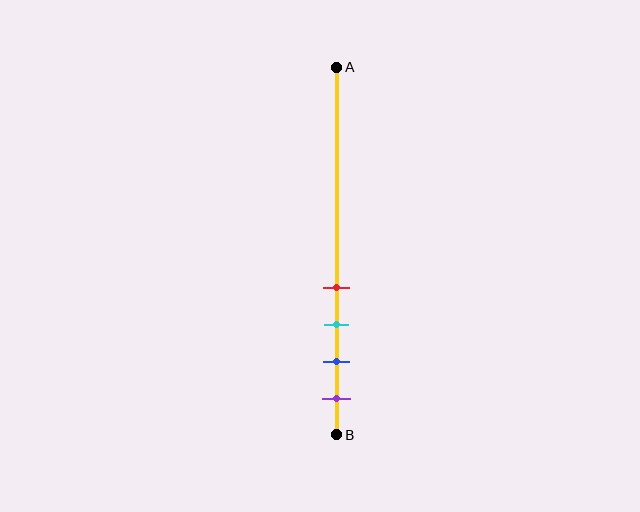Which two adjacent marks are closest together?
The red and cyan marks are the closest adjacent pair.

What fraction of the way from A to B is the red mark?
The red mark is approximately 60% (0.6) of the way from A to B.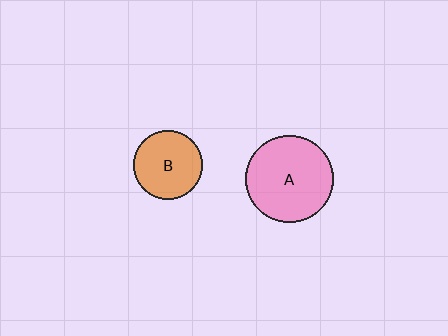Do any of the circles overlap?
No, none of the circles overlap.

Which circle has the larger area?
Circle A (pink).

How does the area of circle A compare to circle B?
Approximately 1.6 times.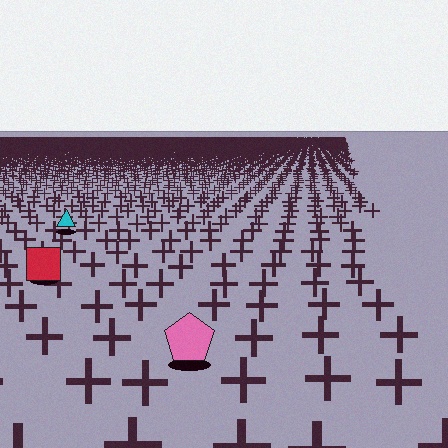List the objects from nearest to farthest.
From nearest to farthest: the pink pentagon, the red square, the cyan triangle.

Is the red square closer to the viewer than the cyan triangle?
Yes. The red square is closer — you can tell from the texture gradient: the ground texture is coarser near it.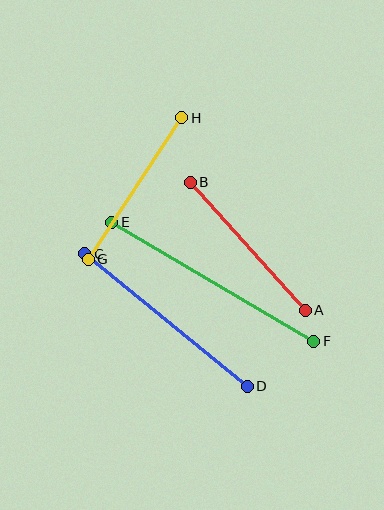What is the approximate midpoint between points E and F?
The midpoint is at approximately (213, 282) pixels.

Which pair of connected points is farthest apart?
Points E and F are farthest apart.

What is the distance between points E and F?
The distance is approximately 235 pixels.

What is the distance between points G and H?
The distance is approximately 169 pixels.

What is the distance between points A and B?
The distance is approximately 172 pixels.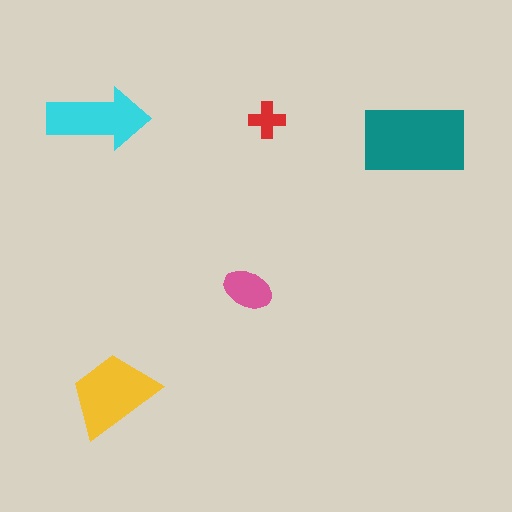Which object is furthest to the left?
The cyan arrow is leftmost.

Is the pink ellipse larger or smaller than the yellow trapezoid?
Smaller.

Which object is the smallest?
The red cross.